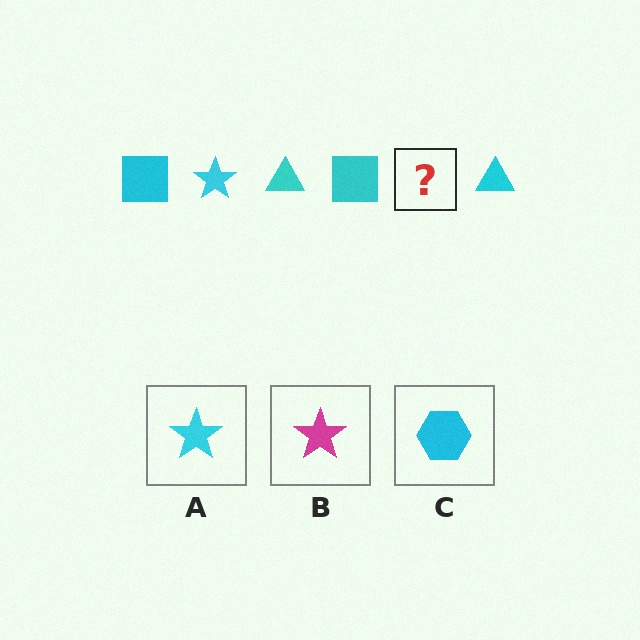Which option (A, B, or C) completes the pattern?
A.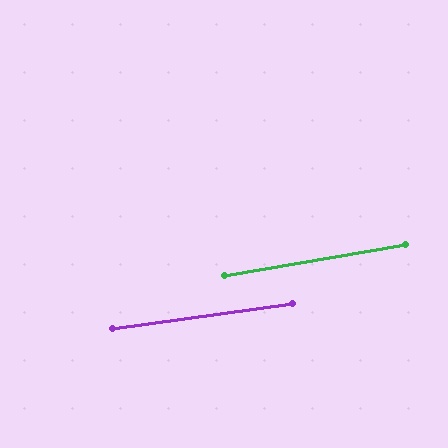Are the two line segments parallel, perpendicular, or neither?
Parallel — their directions differ by only 1.9°.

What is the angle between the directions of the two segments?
Approximately 2 degrees.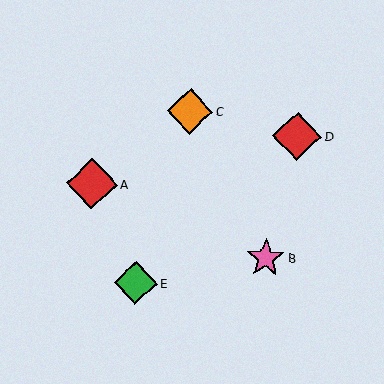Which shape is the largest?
The red diamond (labeled A) is the largest.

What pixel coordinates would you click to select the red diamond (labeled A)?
Click at (92, 184) to select the red diamond A.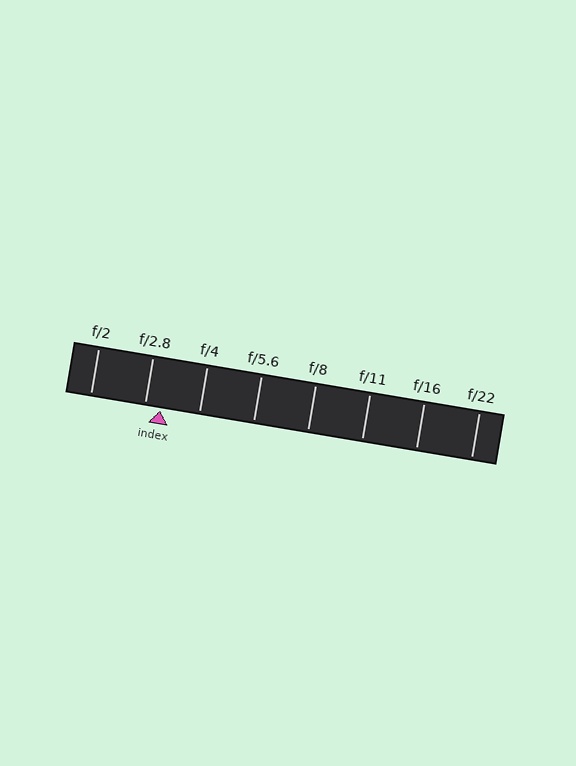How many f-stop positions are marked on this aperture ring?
There are 8 f-stop positions marked.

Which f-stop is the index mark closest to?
The index mark is closest to f/2.8.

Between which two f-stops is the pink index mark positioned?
The index mark is between f/2.8 and f/4.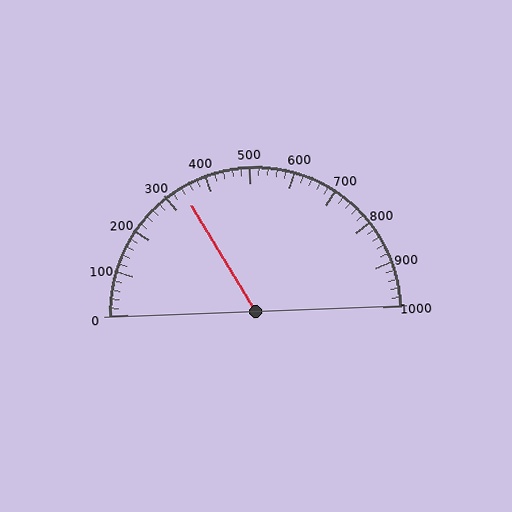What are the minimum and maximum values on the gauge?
The gauge ranges from 0 to 1000.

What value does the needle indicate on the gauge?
The needle indicates approximately 340.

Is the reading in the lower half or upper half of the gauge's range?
The reading is in the lower half of the range (0 to 1000).